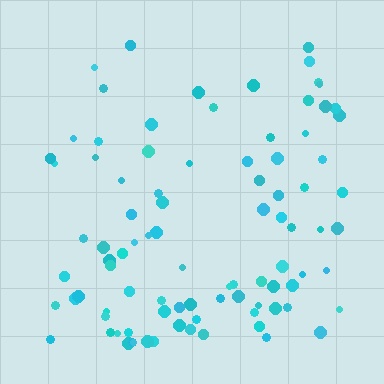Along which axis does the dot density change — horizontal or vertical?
Vertical.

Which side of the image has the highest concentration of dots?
The bottom.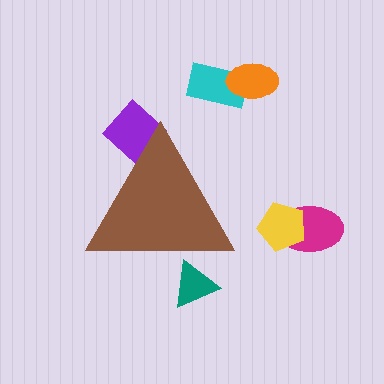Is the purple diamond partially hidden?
Yes, the purple diamond is partially hidden behind the brown triangle.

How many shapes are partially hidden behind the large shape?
2 shapes are partially hidden.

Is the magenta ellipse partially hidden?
No, the magenta ellipse is fully visible.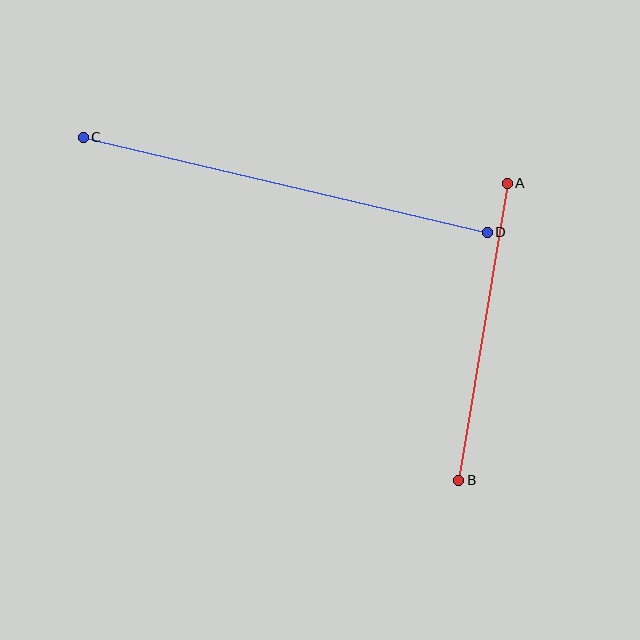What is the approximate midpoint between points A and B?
The midpoint is at approximately (483, 332) pixels.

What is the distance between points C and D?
The distance is approximately 415 pixels.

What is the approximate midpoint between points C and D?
The midpoint is at approximately (285, 185) pixels.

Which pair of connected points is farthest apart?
Points C and D are farthest apart.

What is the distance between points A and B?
The distance is approximately 301 pixels.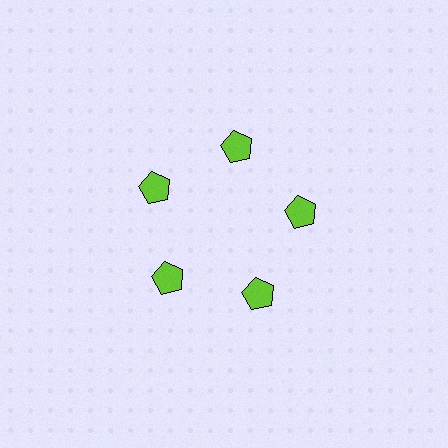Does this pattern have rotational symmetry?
Yes, this pattern has 5-fold rotational symmetry. It looks the same after rotating 72 degrees around the center.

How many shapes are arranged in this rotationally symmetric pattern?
There are 5 shapes, arranged in 5 groups of 1.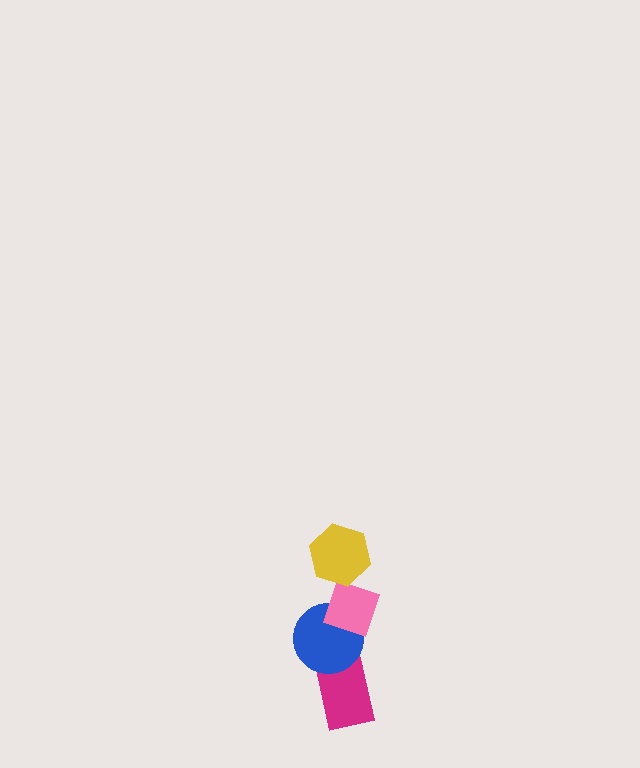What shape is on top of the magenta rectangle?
The blue circle is on top of the magenta rectangle.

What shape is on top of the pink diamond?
The yellow hexagon is on top of the pink diamond.